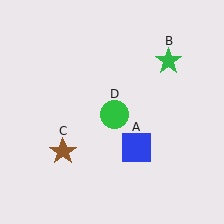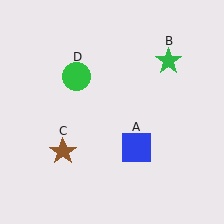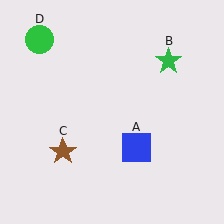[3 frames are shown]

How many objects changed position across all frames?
1 object changed position: green circle (object D).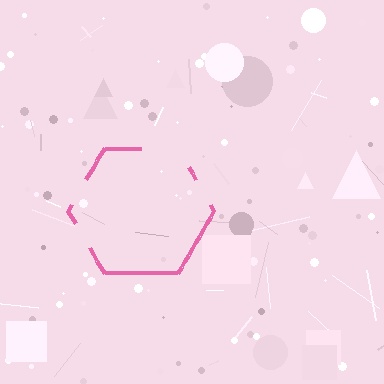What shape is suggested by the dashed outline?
The dashed outline suggests a hexagon.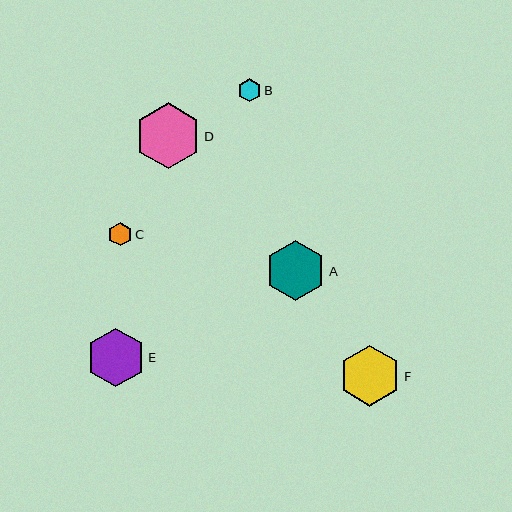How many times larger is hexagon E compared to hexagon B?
Hexagon E is approximately 2.5 times the size of hexagon B.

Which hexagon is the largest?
Hexagon D is the largest with a size of approximately 66 pixels.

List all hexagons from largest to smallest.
From largest to smallest: D, F, A, E, C, B.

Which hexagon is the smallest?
Hexagon B is the smallest with a size of approximately 23 pixels.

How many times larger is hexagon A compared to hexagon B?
Hexagon A is approximately 2.6 times the size of hexagon B.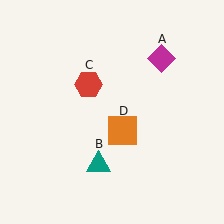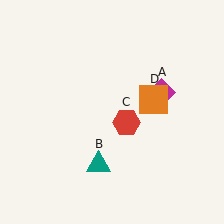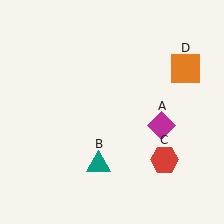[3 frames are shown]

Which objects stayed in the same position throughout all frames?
Teal triangle (object B) remained stationary.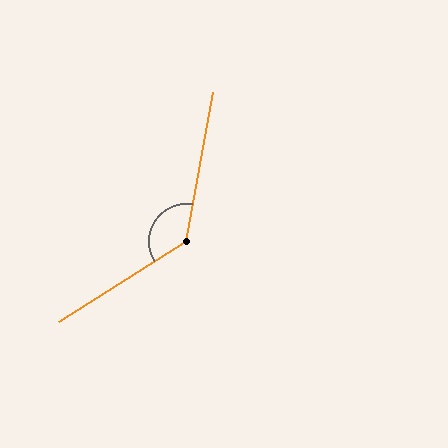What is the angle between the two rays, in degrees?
Approximately 132 degrees.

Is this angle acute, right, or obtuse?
It is obtuse.